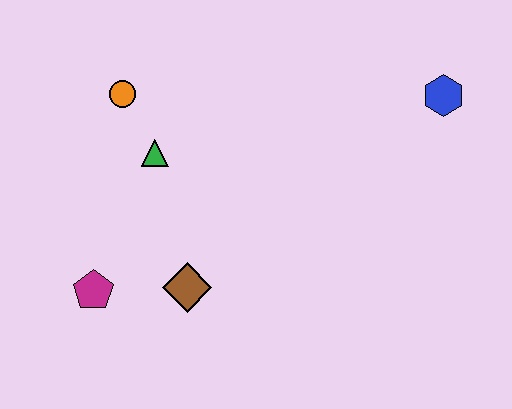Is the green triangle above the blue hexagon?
No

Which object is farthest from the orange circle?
The blue hexagon is farthest from the orange circle.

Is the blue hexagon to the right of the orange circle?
Yes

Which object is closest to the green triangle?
The orange circle is closest to the green triangle.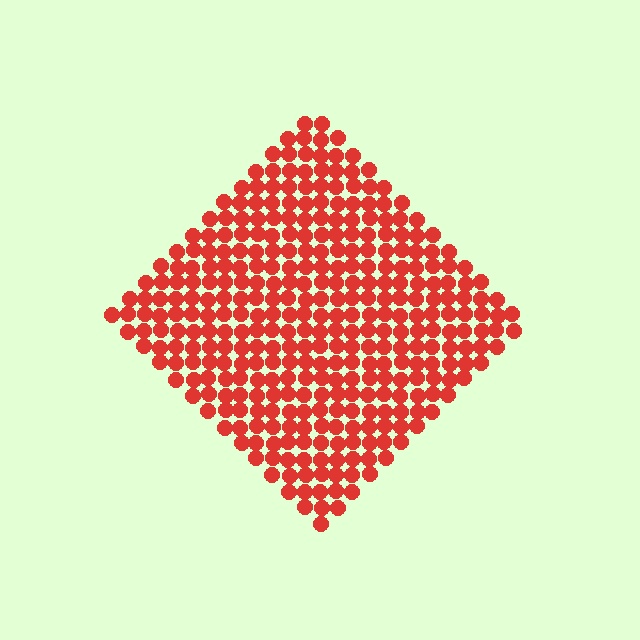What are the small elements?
The small elements are circles.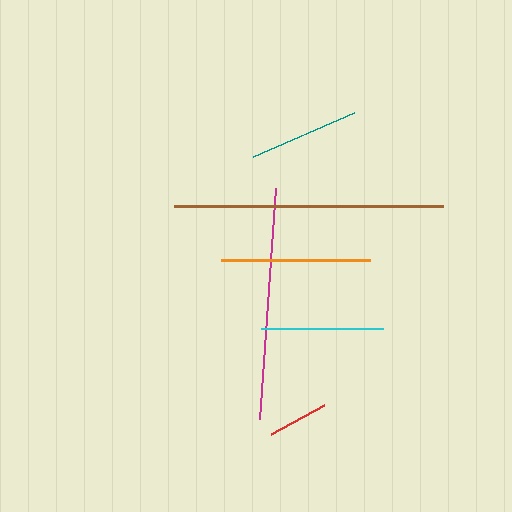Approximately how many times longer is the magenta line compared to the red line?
The magenta line is approximately 3.8 times the length of the red line.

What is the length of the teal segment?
The teal segment is approximately 110 pixels long.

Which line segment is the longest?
The brown line is the longest at approximately 269 pixels.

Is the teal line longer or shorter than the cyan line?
The cyan line is longer than the teal line.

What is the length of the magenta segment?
The magenta segment is approximately 232 pixels long.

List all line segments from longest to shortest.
From longest to shortest: brown, magenta, orange, cyan, teal, red.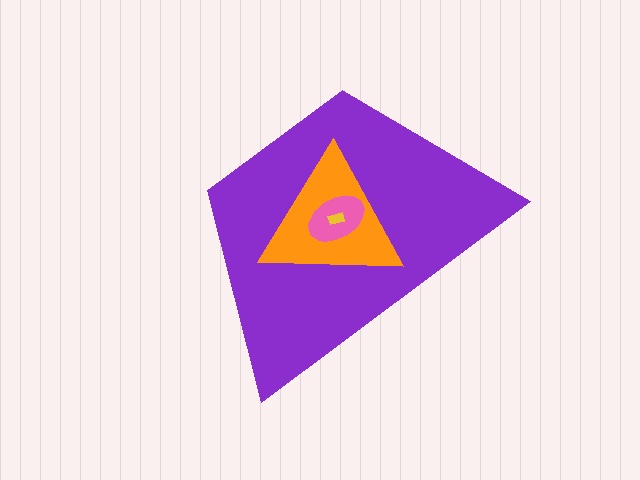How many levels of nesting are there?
4.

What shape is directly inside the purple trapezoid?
The orange triangle.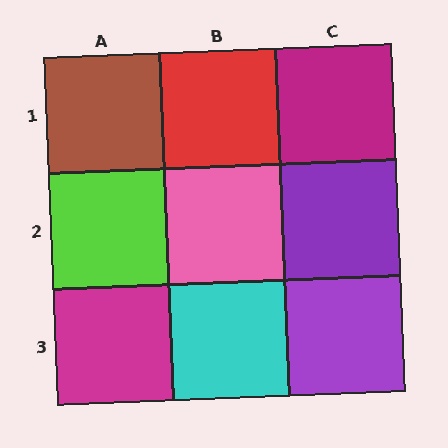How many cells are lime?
1 cell is lime.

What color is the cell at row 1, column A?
Brown.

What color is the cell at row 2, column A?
Lime.